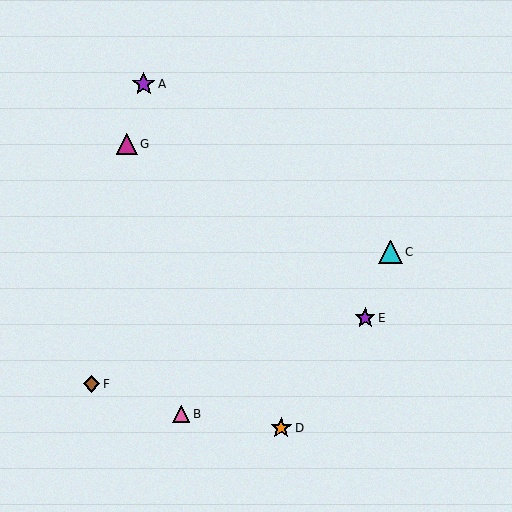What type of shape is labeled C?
Shape C is a cyan triangle.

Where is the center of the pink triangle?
The center of the pink triangle is at (181, 414).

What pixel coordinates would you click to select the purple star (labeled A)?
Click at (144, 84) to select the purple star A.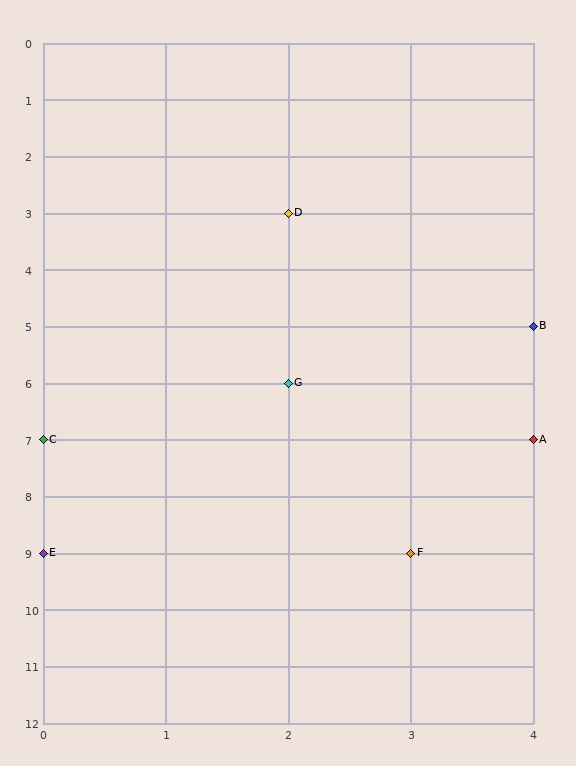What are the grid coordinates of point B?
Point B is at grid coordinates (4, 5).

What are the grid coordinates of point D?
Point D is at grid coordinates (2, 3).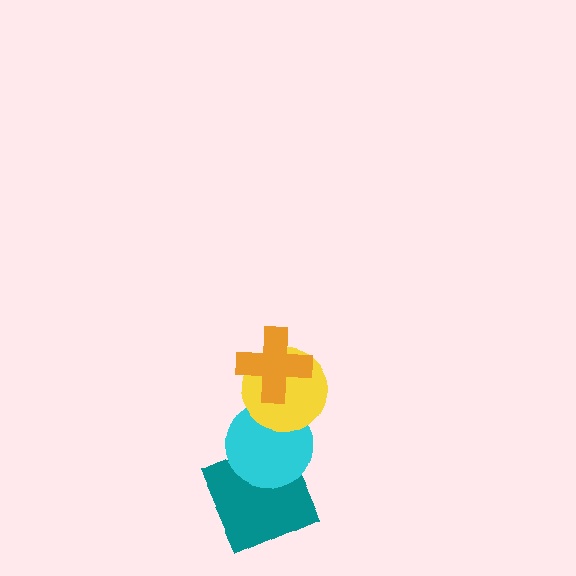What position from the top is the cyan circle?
The cyan circle is 3rd from the top.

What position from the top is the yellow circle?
The yellow circle is 2nd from the top.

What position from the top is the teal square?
The teal square is 4th from the top.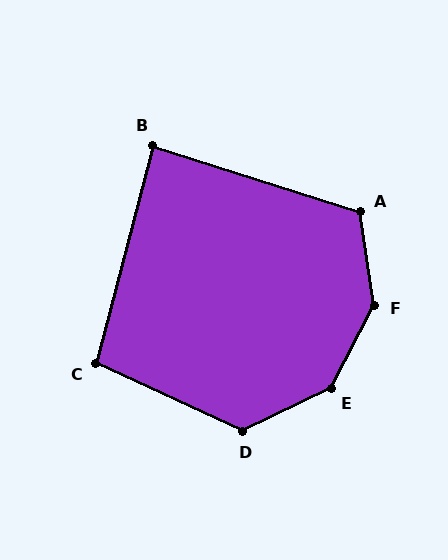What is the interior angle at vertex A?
Approximately 116 degrees (obtuse).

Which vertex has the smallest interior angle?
B, at approximately 87 degrees.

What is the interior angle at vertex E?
Approximately 143 degrees (obtuse).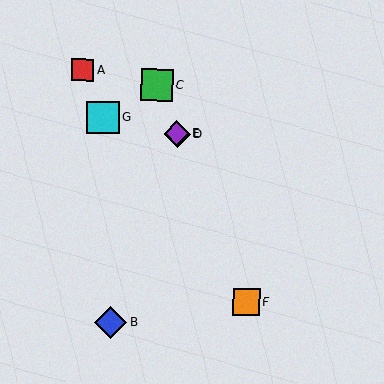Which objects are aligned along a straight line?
Objects C, D, E, F are aligned along a straight line.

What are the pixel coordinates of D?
Object D is at (177, 134).